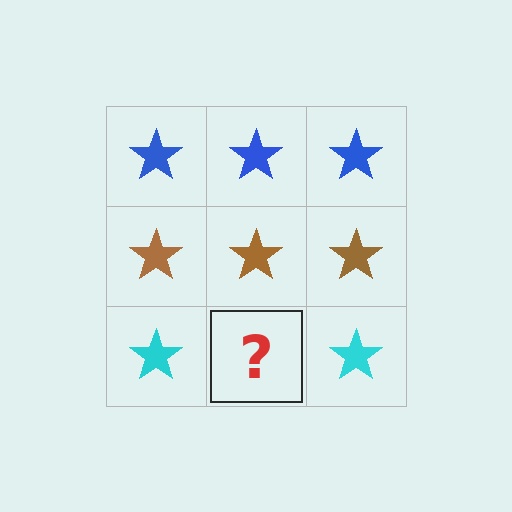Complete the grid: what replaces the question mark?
The question mark should be replaced with a cyan star.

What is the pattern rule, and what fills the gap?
The rule is that each row has a consistent color. The gap should be filled with a cyan star.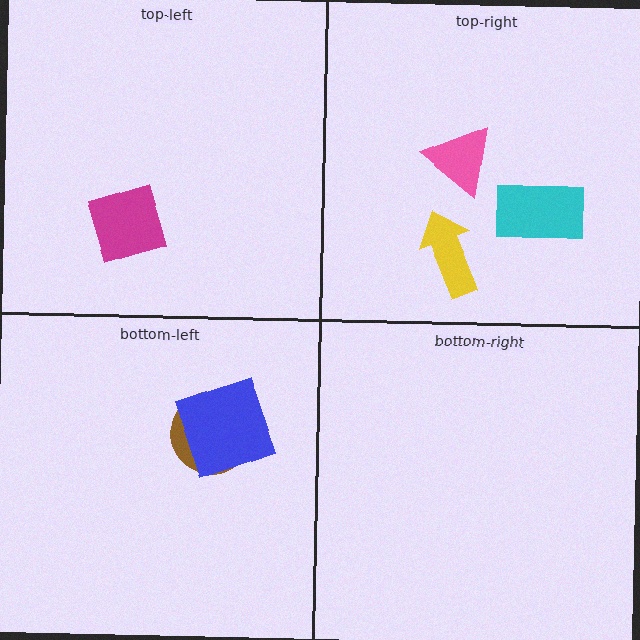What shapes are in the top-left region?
The magenta diamond.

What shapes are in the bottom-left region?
The brown circle, the blue square.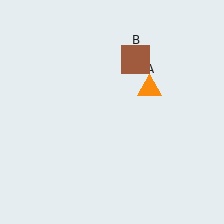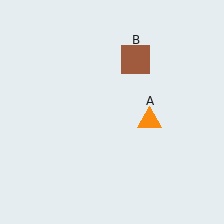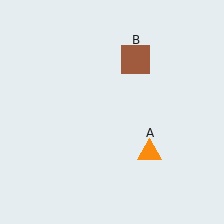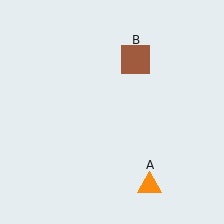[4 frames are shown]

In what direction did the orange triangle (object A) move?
The orange triangle (object A) moved down.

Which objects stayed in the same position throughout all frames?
Brown square (object B) remained stationary.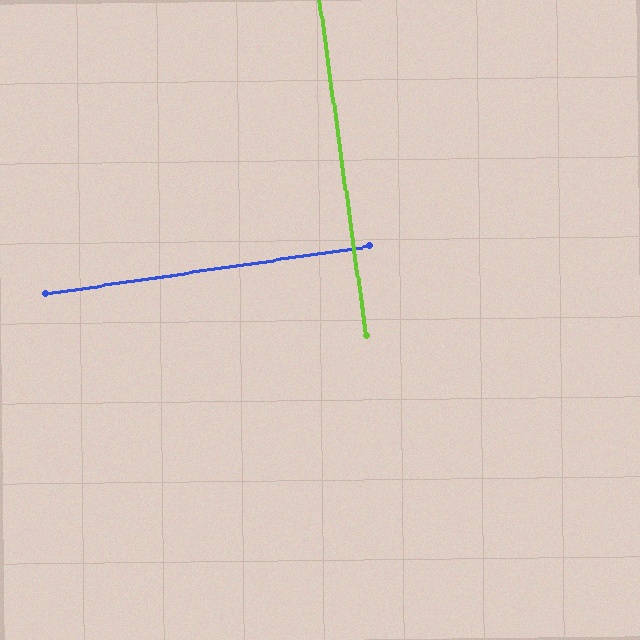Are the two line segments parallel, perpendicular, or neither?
Perpendicular — they meet at approximately 90°.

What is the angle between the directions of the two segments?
Approximately 90 degrees.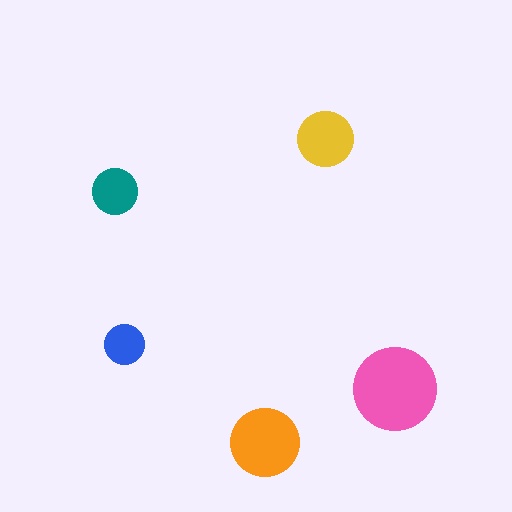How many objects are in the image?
There are 5 objects in the image.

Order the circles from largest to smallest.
the pink one, the orange one, the yellow one, the teal one, the blue one.